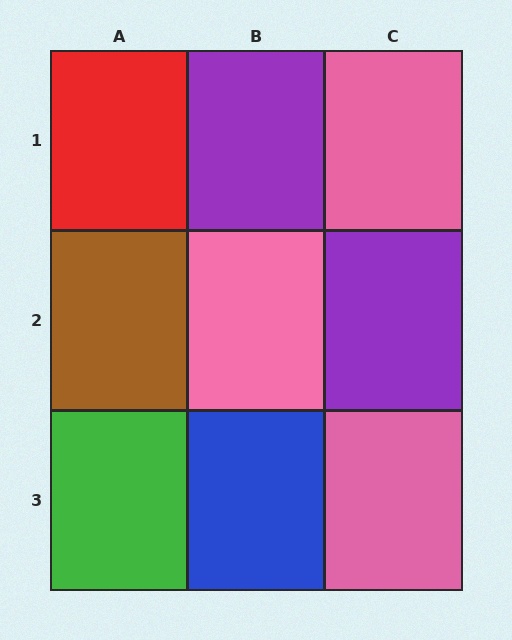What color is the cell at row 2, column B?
Pink.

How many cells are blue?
1 cell is blue.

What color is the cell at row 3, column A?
Green.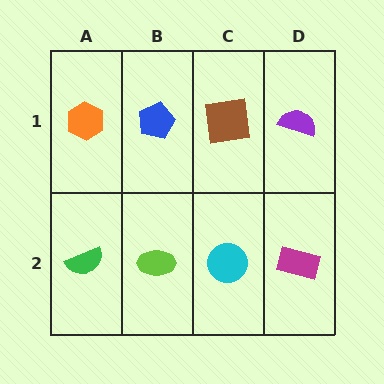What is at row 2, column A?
A green semicircle.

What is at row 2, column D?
A magenta rectangle.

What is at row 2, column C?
A cyan circle.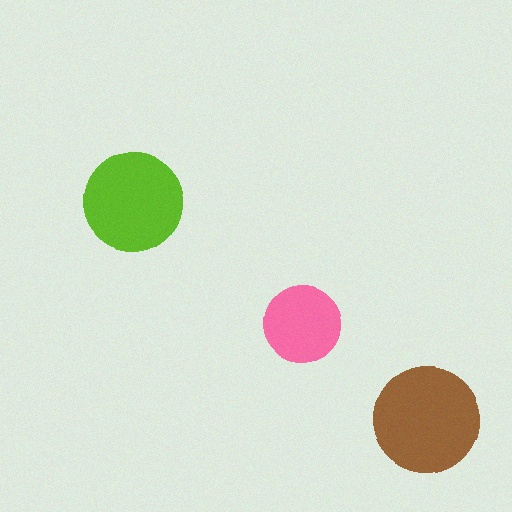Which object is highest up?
The lime circle is topmost.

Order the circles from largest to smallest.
the brown one, the lime one, the pink one.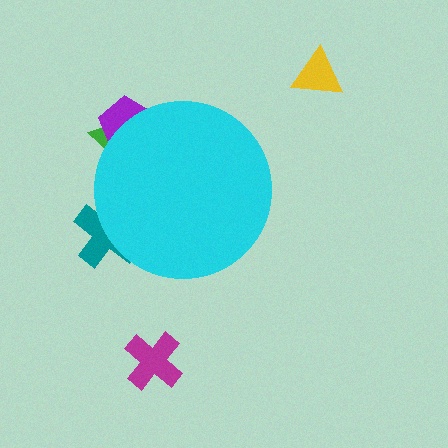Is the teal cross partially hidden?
Yes, the teal cross is partially hidden behind the cyan circle.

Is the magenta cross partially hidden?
No, the magenta cross is fully visible.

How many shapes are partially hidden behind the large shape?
3 shapes are partially hidden.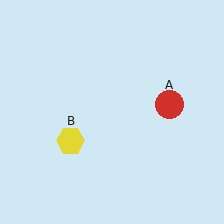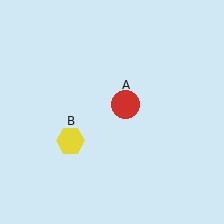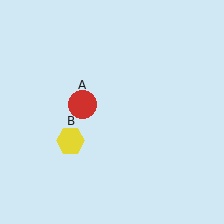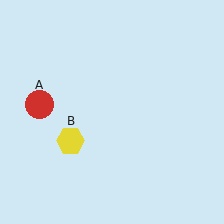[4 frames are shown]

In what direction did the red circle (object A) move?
The red circle (object A) moved left.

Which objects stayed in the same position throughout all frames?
Yellow hexagon (object B) remained stationary.